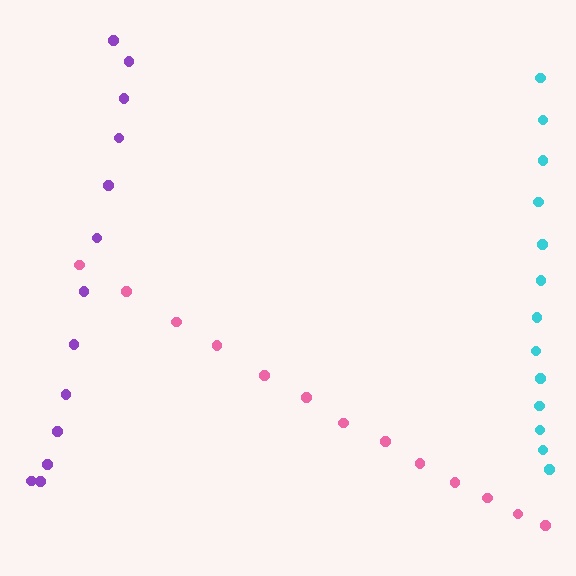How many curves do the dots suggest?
There are 3 distinct paths.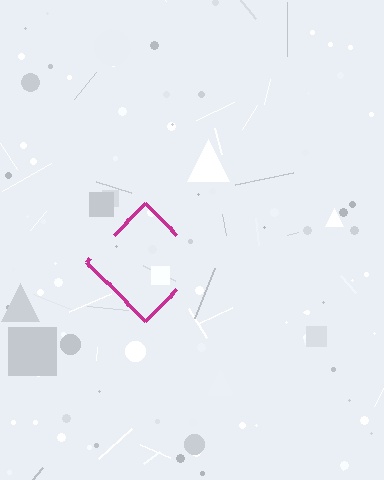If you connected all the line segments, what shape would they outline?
They would outline a diamond.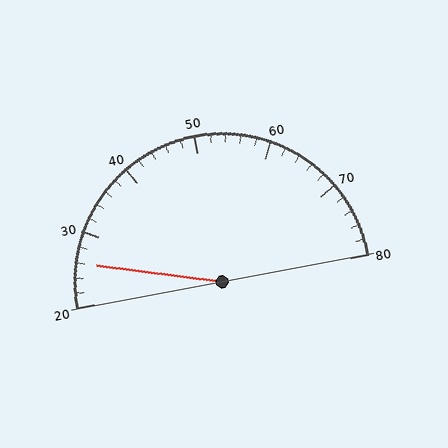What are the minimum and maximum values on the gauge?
The gauge ranges from 20 to 80.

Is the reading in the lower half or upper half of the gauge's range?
The reading is in the lower half of the range (20 to 80).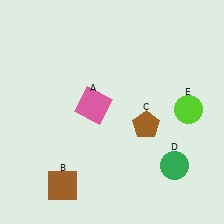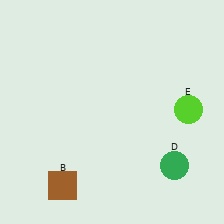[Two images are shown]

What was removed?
The pink square (A), the brown pentagon (C) were removed in Image 2.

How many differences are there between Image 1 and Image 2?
There are 2 differences between the two images.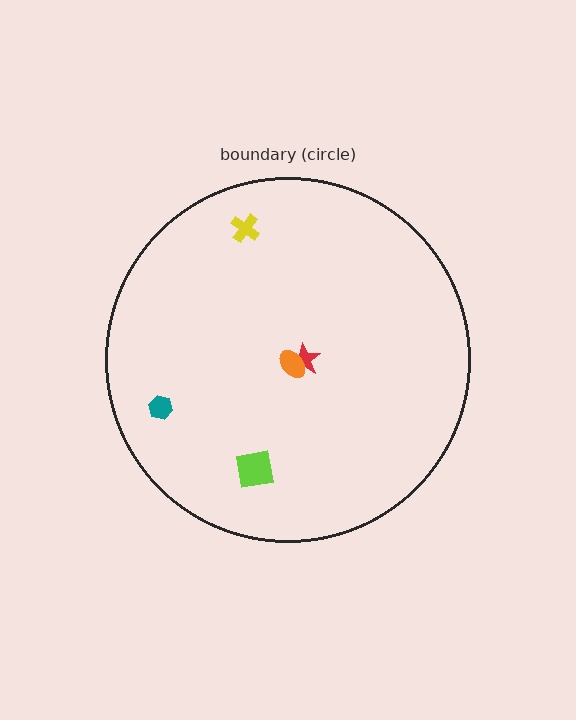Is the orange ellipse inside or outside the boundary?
Inside.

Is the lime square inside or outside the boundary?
Inside.